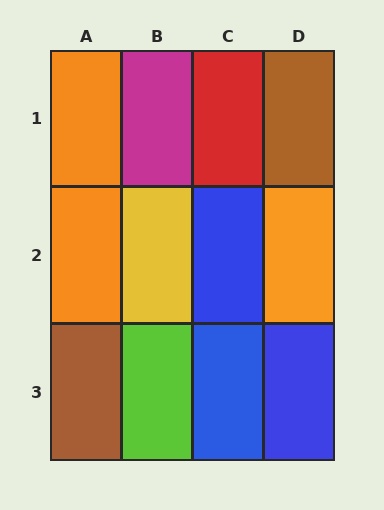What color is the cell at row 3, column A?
Brown.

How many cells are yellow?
1 cell is yellow.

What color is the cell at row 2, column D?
Orange.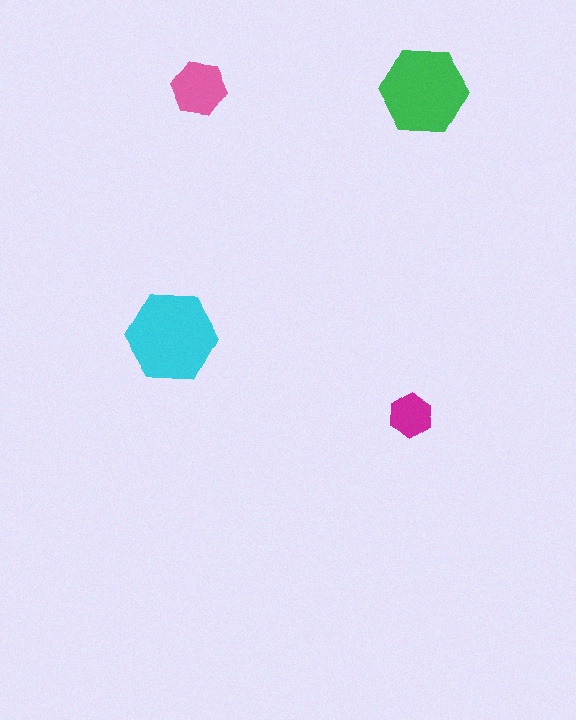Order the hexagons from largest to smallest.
the cyan one, the green one, the pink one, the magenta one.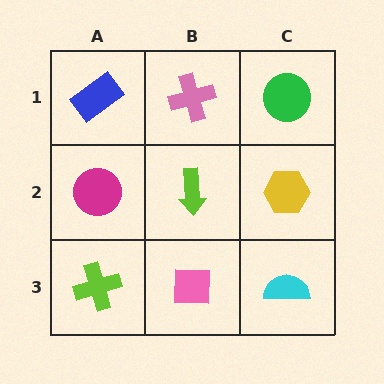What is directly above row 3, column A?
A magenta circle.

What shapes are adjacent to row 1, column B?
A lime arrow (row 2, column B), a blue rectangle (row 1, column A), a green circle (row 1, column C).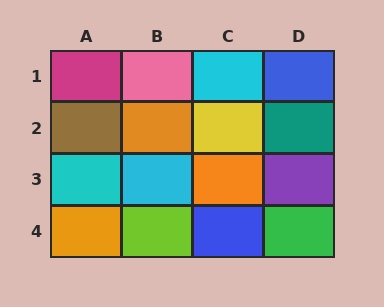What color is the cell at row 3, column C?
Orange.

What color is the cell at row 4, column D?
Green.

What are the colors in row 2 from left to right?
Brown, orange, yellow, teal.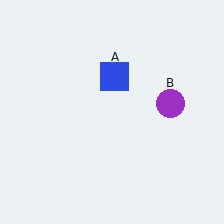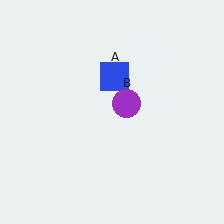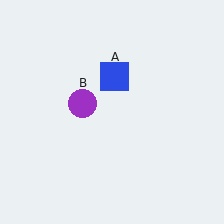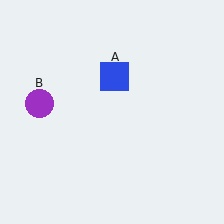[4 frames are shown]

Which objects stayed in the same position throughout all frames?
Blue square (object A) remained stationary.